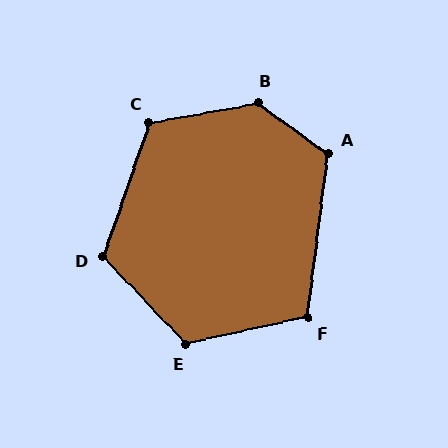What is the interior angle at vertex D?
Approximately 117 degrees (obtuse).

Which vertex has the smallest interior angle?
F, at approximately 109 degrees.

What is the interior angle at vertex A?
Approximately 119 degrees (obtuse).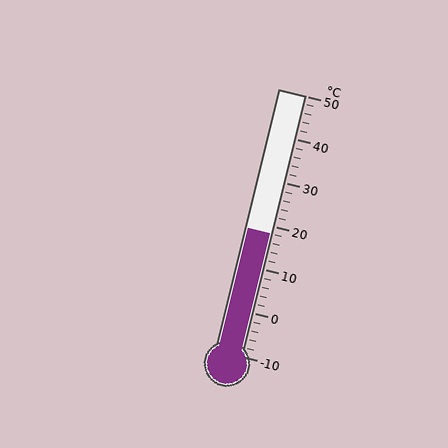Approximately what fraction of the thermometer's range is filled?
The thermometer is filled to approximately 45% of its range.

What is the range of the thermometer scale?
The thermometer scale ranges from -10°C to 50°C.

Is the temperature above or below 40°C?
The temperature is below 40°C.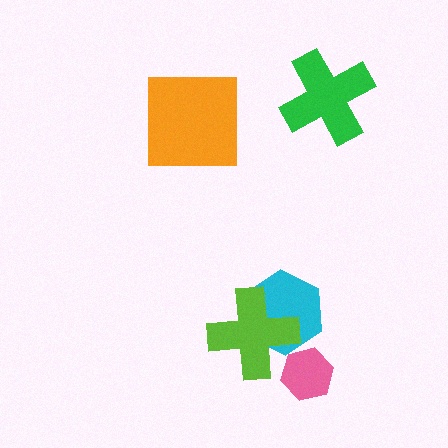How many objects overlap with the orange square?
0 objects overlap with the orange square.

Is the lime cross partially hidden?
No, no other shape covers it.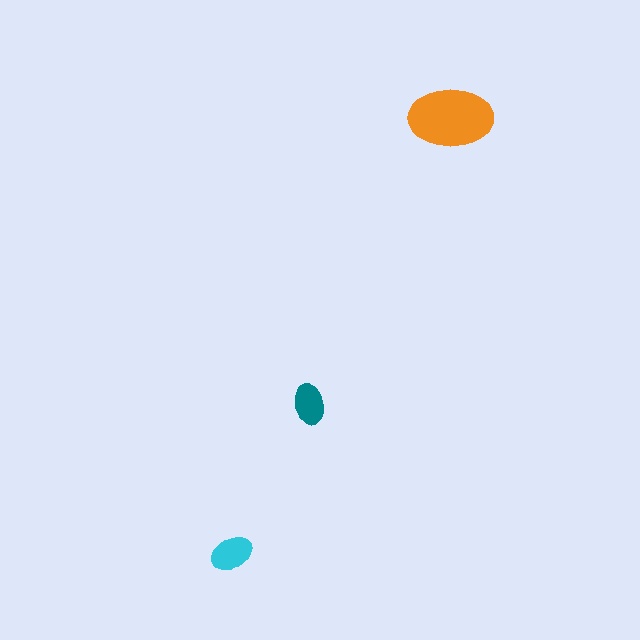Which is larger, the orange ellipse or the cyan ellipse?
The orange one.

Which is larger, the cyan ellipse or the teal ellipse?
The cyan one.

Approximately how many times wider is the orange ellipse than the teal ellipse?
About 2 times wider.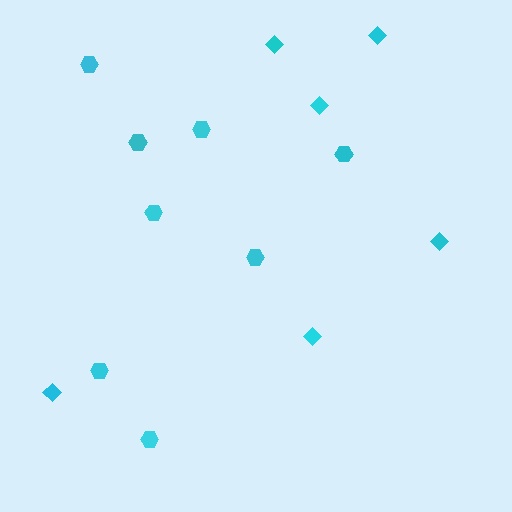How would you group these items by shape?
There are 2 groups: one group of hexagons (8) and one group of diamonds (6).